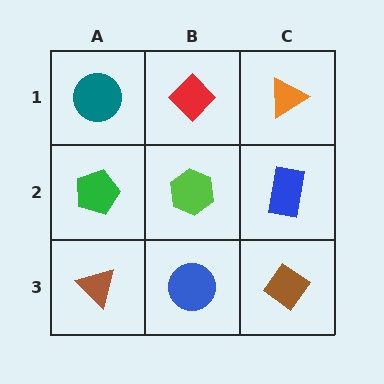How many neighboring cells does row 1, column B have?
3.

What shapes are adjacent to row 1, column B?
A lime hexagon (row 2, column B), a teal circle (row 1, column A), an orange triangle (row 1, column C).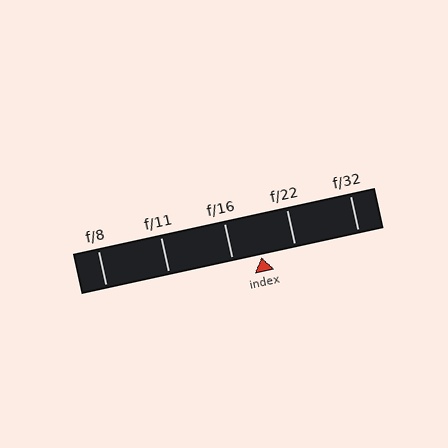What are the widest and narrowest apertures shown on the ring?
The widest aperture shown is f/8 and the narrowest is f/32.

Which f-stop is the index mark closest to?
The index mark is closest to f/16.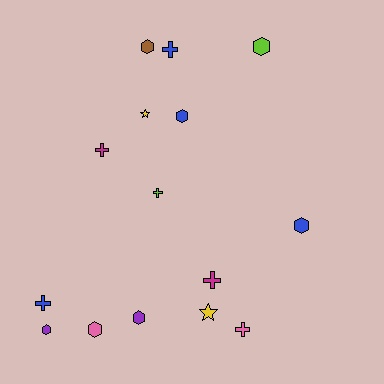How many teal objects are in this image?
There are no teal objects.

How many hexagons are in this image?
There are 7 hexagons.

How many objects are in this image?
There are 15 objects.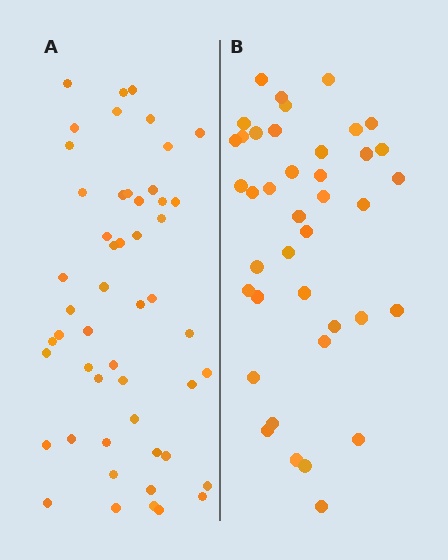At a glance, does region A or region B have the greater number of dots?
Region A (the left region) has more dots.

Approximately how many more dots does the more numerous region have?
Region A has roughly 12 or so more dots than region B.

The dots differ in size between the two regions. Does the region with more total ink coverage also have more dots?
No. Region B has more total ink coverage because its dots are larger, but region A actually contains more individual dots. Total area can be misleading — the number of items is what matters here.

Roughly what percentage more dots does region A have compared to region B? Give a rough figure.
About 30% more.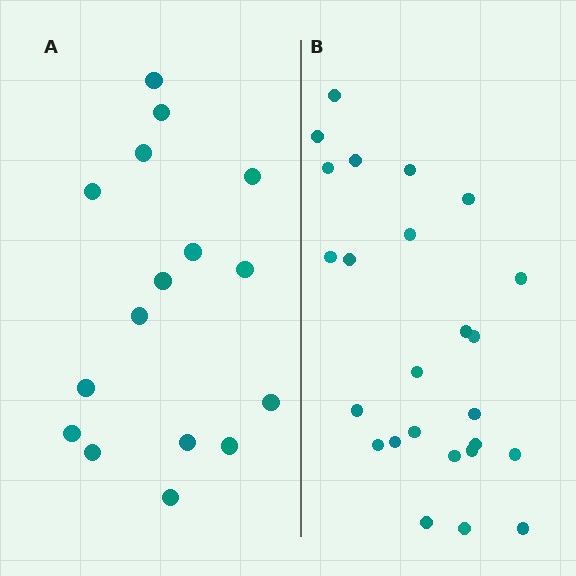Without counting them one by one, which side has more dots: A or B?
Region B (the right region) has more dots.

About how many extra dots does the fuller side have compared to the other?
Region B has roughly 8 or so more dots than region A.